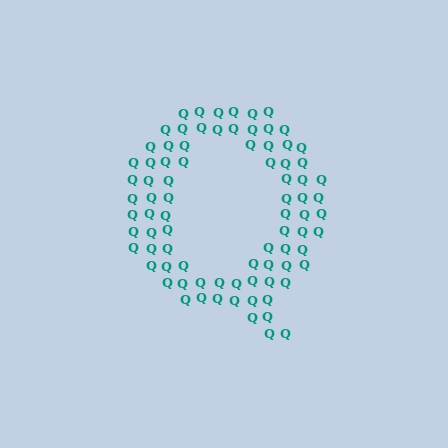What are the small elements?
The small elements are letter Q's.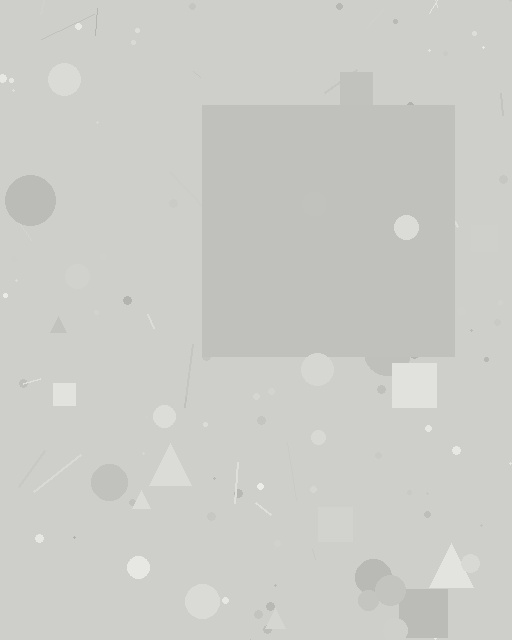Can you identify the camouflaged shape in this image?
The camouflaged shape is a square.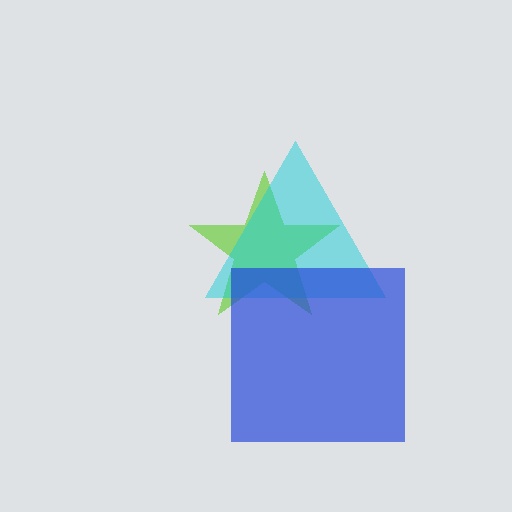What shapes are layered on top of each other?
The layered shapes are: a lime star, a cyan triangle, a blue square.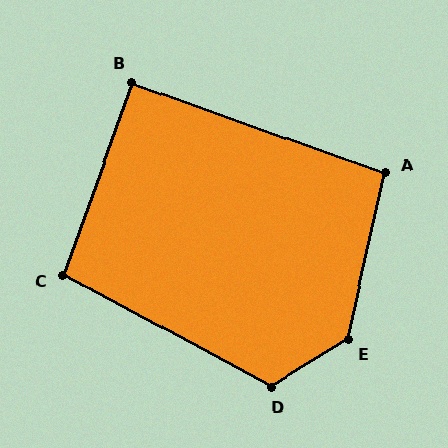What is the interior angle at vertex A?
Approximately 97 degrees (obtuse).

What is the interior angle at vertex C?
Approximately 98 degrees (obtuse).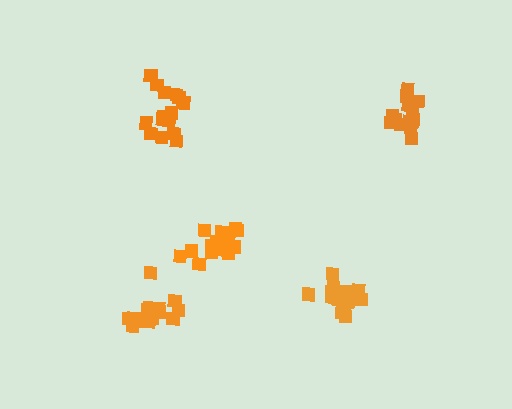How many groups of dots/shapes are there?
There are 5 groups.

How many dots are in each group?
Group 1: 15 dots, Group 2: 16 dots, Group 3: 15 dots, Group 4: 18 dots, Group 5: 15 dots (79 total).